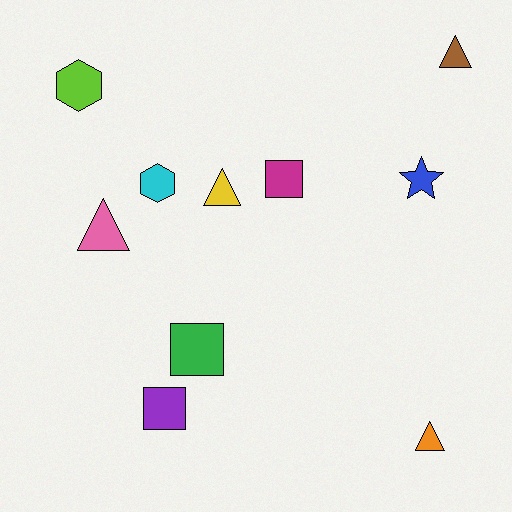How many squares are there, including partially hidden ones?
There are 3 squares.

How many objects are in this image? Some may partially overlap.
There are 10 objects.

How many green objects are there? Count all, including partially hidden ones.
There is 1 green object.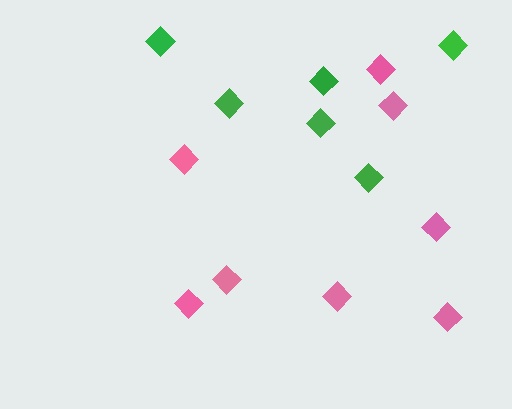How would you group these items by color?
There are 2 groups: one group of pink diamonds (8) and one group of green diamonds (6).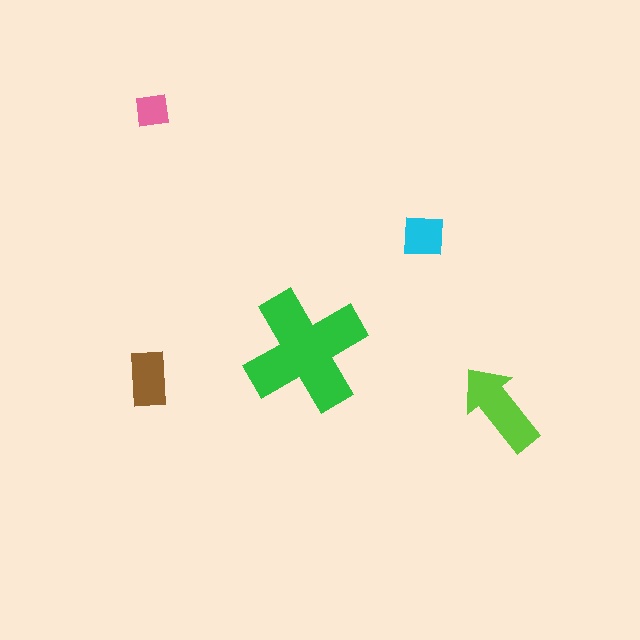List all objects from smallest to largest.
The pink square, the cyan square, the brown rectangle, the lime arrow, the green cross.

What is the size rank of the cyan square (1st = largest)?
4th.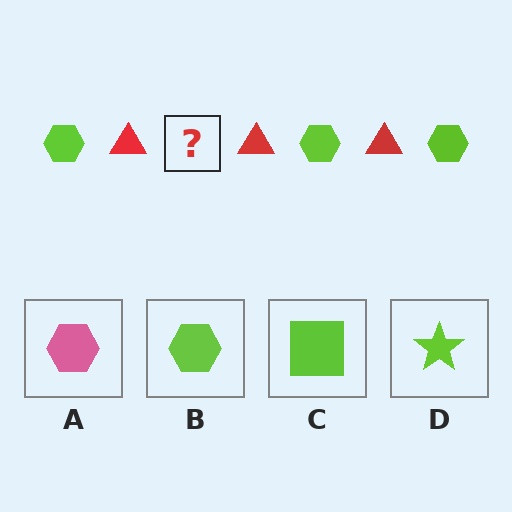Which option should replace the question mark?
Option B.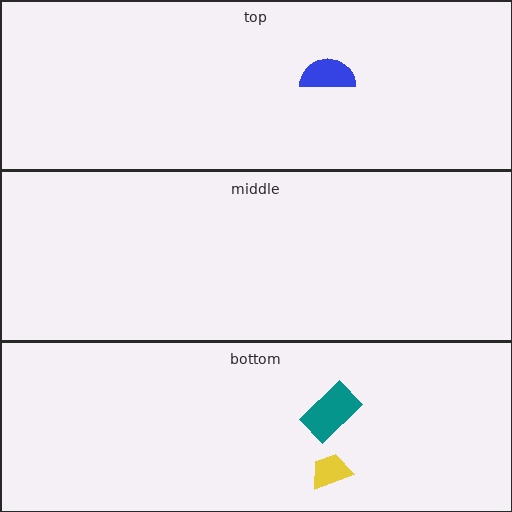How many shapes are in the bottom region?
2.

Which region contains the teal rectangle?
The bottom region.